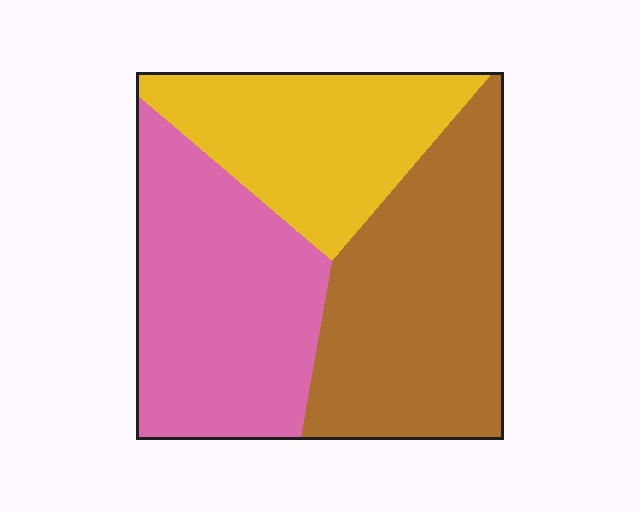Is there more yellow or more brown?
Brown.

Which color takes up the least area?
Yellow, at roughly 25%.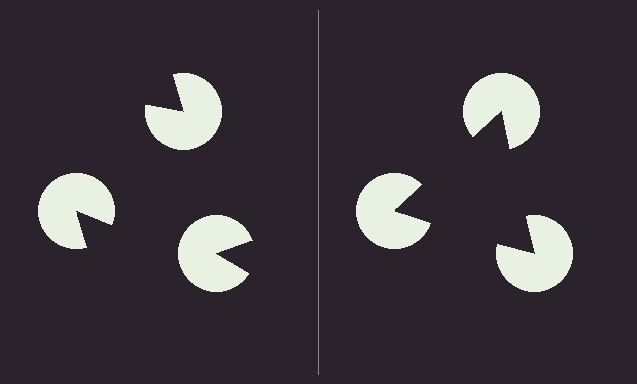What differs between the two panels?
The pac-man discs are positioned identically on both sides; only the wedge orientations differ. On the right they align to a triangle; on the left they are misaligned.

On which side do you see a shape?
An illusory triangle appears on the right side. On the left side the wedge cuts are rotated, so no coherent shape forms.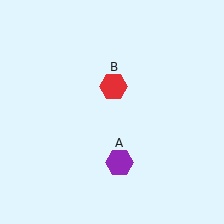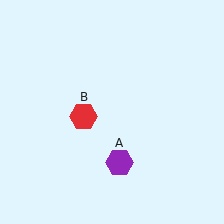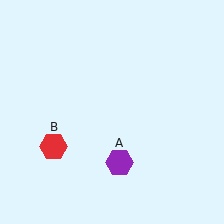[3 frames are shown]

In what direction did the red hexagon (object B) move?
The red hexagon (object B) moved down and to the left.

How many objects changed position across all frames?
1 object changed position: red hexagon (object B).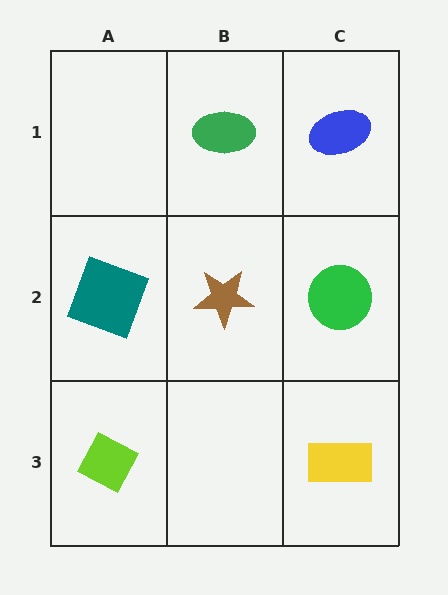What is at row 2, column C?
A green circle.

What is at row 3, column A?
A lime diamond.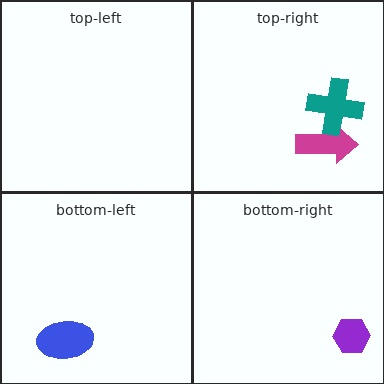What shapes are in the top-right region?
The magenta arrow, the teal cross.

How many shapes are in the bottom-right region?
1.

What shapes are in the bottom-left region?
The blue ellipse.